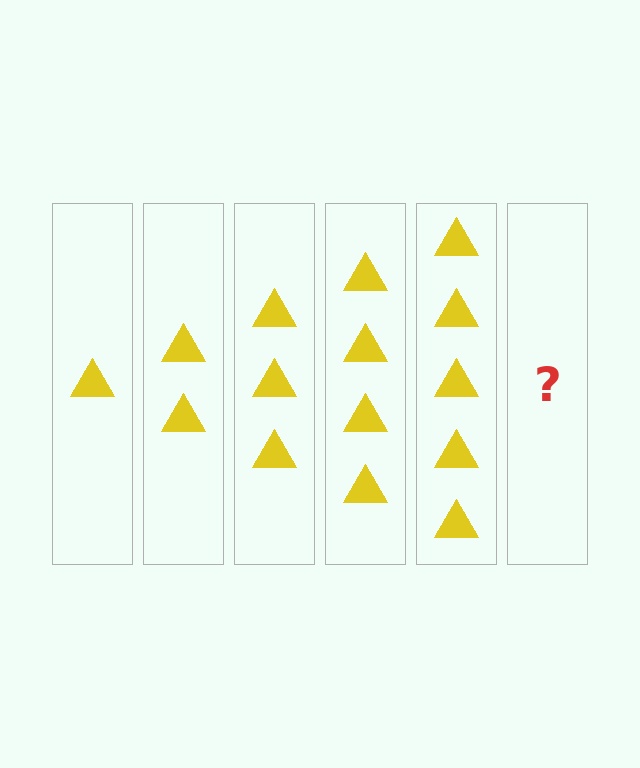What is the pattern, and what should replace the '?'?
The pattern is that each step adds one more triangle. The '?' should be 6 triangles.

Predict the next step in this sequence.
The next step is 6 triangles.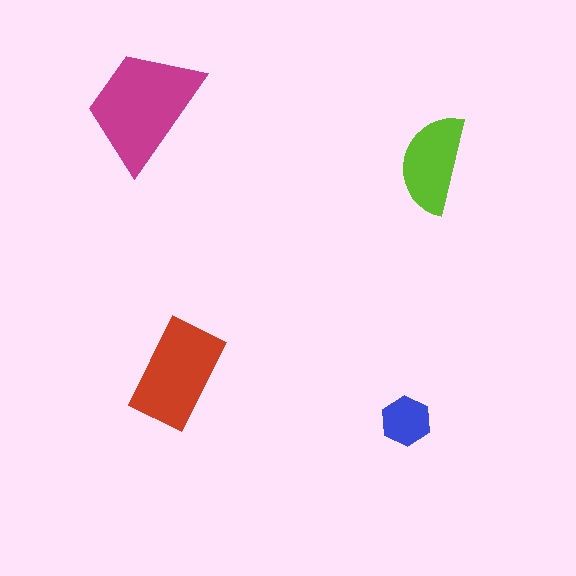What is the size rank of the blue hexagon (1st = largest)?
4th.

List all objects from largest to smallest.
The magenta trapezoid, the red rectangle, the lime semicircle, the blue hexagon.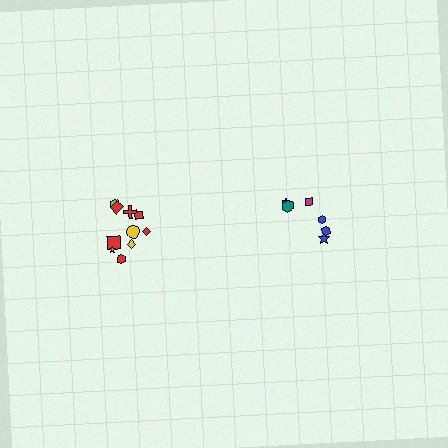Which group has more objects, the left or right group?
The left group.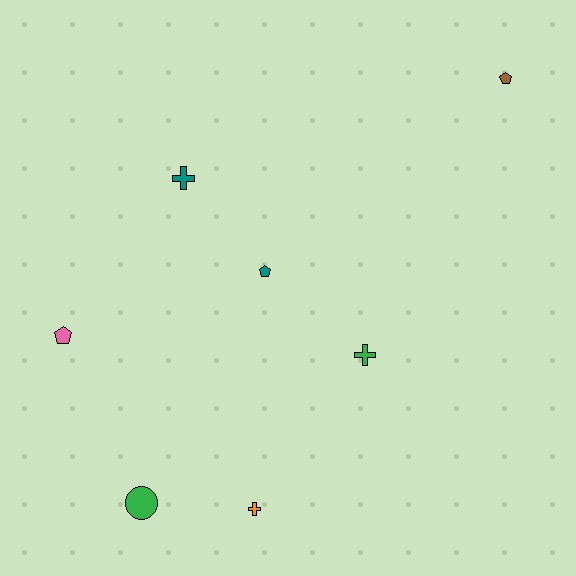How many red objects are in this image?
There are no red objects.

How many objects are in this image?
There are 7 objects.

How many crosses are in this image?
There are 3 crosses.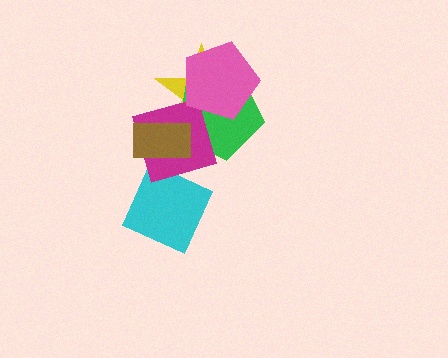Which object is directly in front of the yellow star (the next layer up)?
The green pentagon is directly in front of the yellow star.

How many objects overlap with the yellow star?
4 objects overlap with the yellow star.